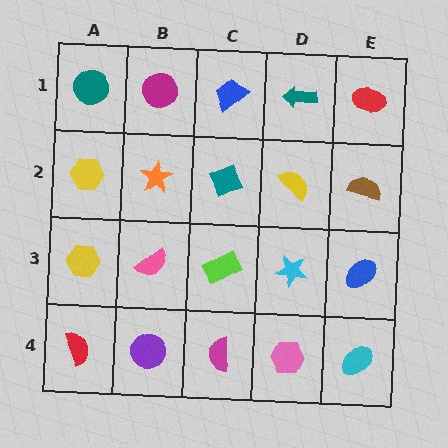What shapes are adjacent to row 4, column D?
A cyan star (row 3, column D), a magenta semicircle (row 4, column C), a cyan ellipse (row 4, column E).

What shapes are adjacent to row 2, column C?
A blue trapezoid (row 1, column C), a lime rectangle (row 3, column C), an orange star (row 2, column B), a yellow semicircle (row 2, column D).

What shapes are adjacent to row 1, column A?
A yellow hexagon (row 2, column A), a magenta circle (row 1, column B).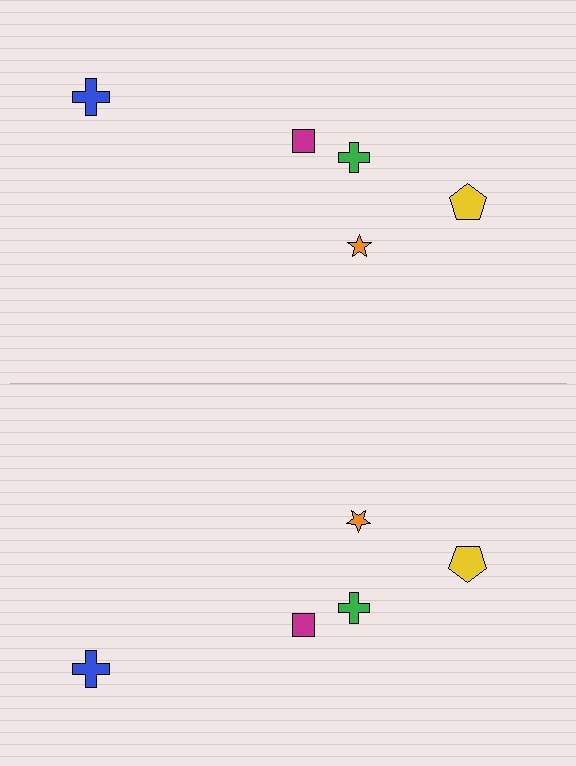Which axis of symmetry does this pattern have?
The pattern has a horizontal axis of symmetry running through the center of the image.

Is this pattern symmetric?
Yes, this pattern has bilateral (reflection) symmetry.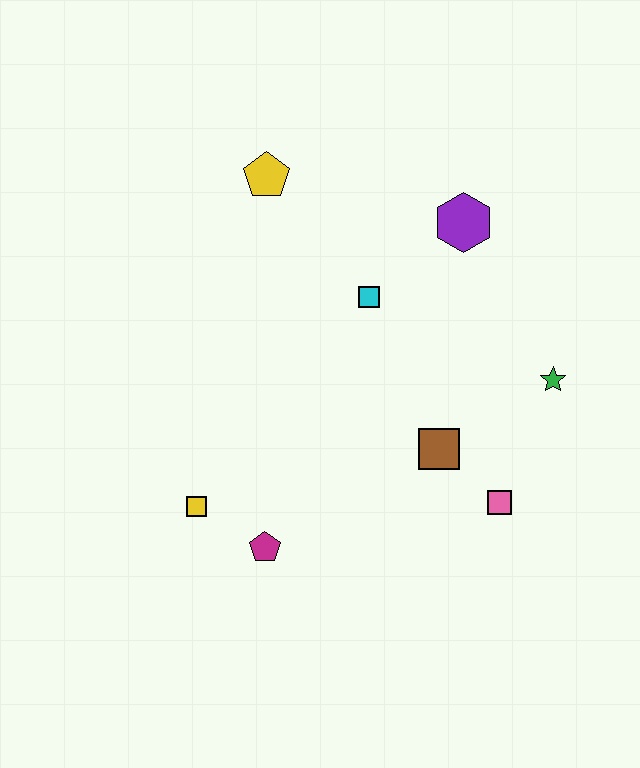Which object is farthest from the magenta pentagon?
The purple hexagon is farthest from the magenta pentagon.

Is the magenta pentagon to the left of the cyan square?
Yes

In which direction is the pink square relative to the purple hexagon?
The pink square is below the purple hexagon.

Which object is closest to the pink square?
The brown square is closest to the pink square.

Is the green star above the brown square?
Yes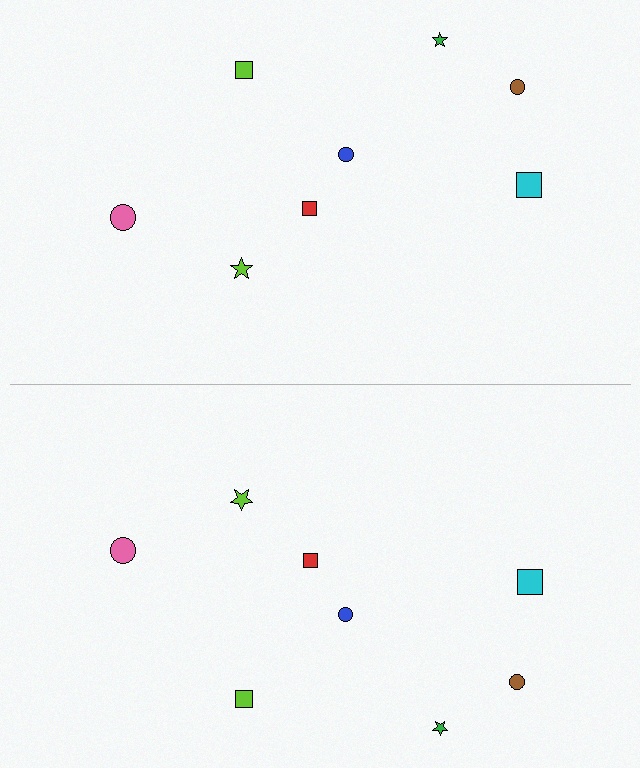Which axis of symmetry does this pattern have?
The pattern has a horizontal axis of symmetry running through the center of the image.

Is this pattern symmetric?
Yes, this pattern has bilateral (reflection) symmetry.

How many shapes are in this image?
There are 16 shapes in this image.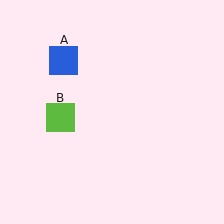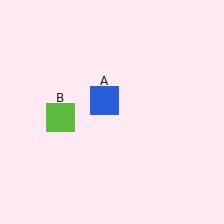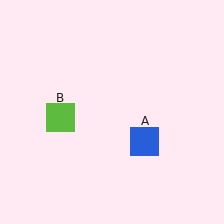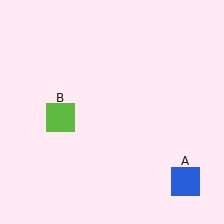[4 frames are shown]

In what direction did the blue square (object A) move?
The blue square (object A) moved down and to the right.